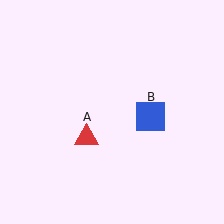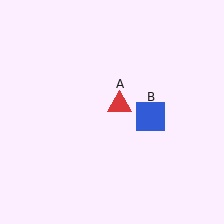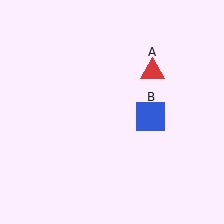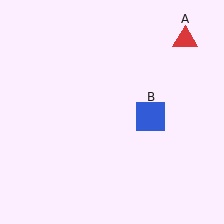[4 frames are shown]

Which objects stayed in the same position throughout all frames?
Blue square (object B) remained stationary.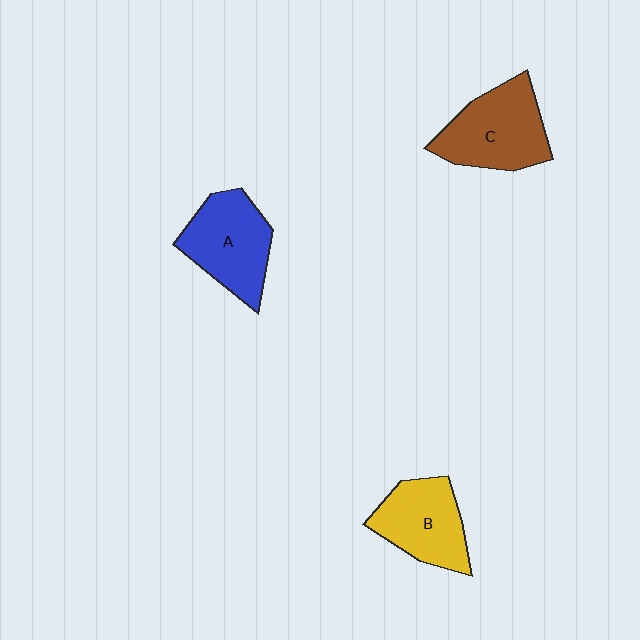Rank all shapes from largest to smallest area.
From largest to smallest: C (brown), A (blue), B (yellow).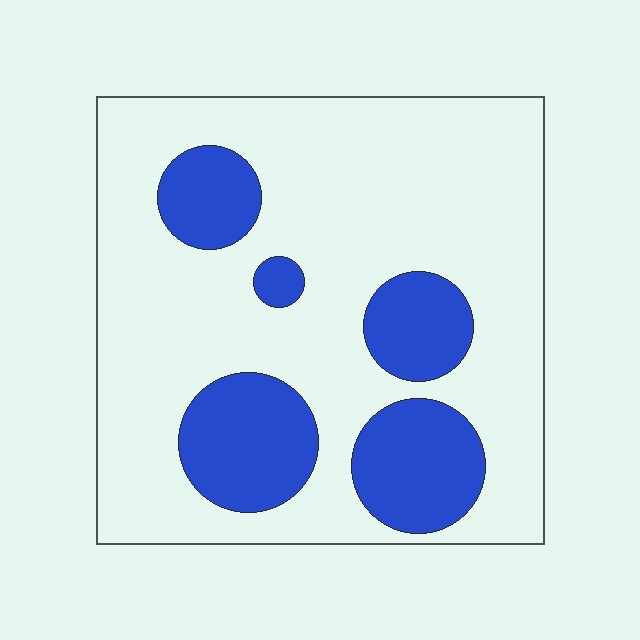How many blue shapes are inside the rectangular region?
5.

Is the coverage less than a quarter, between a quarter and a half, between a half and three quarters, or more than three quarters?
Between a quarter and a half.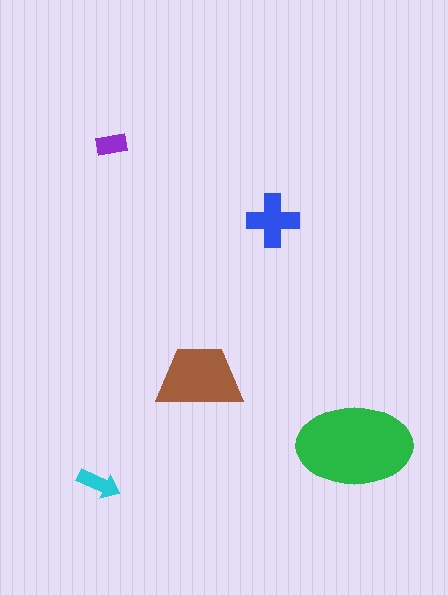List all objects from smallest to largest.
The purple rectangle, the cyan arrow, the blue cross, the brown trapezoid, the green ellipse.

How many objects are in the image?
There are 5 objects in the image.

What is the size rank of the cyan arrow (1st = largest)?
4th.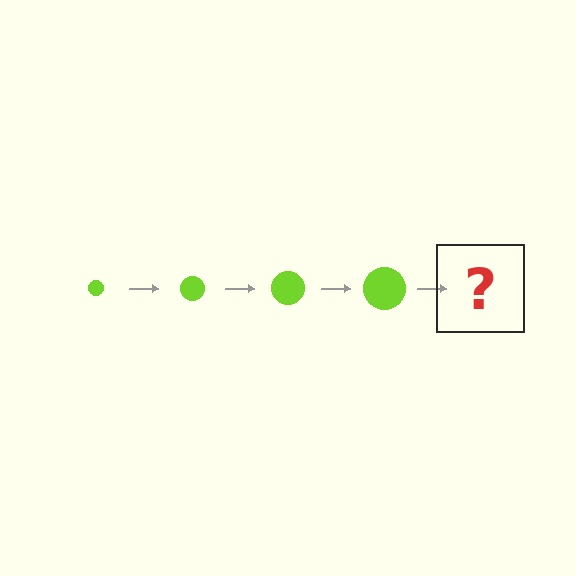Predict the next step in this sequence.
The next step is a lime circle, larger than the previous one.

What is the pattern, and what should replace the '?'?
The pattern is that the circle gets progressively larger each step. The '?' should be a lime circle, larger than the previous one.